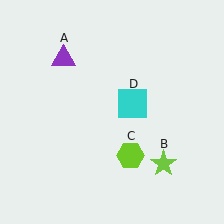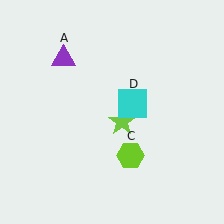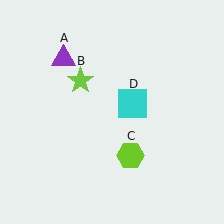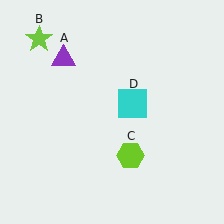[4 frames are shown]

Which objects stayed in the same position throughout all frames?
Purple triangle (object A) and lime hexagon (object C) and cyan square (object D) remained stationary.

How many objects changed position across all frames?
1 object changed position: lime star (object B).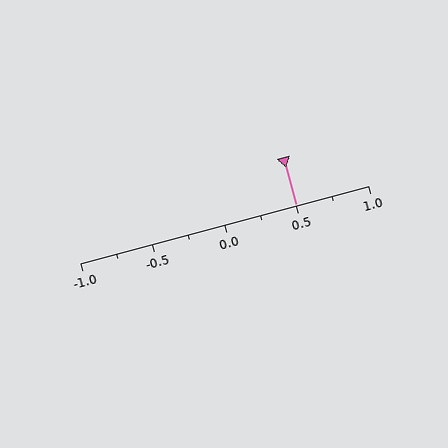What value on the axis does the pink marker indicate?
The marker indicates approximately 0.5.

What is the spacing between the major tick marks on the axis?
The major ticks are spaced 0.5 apart.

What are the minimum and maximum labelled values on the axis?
The axis runs from -1.0 to 1.0.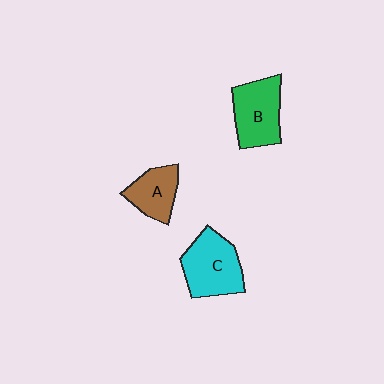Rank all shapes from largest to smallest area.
From largest to smallest: C (cyan), B (green), A (brown).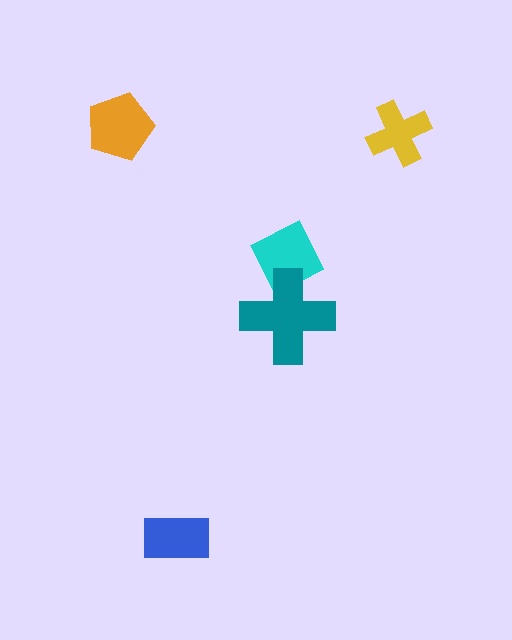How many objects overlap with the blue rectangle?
0 objects overlap with the blue rectangle.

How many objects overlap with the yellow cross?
0 objects overlap with the yellow cross.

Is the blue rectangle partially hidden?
No, no other shape covers it.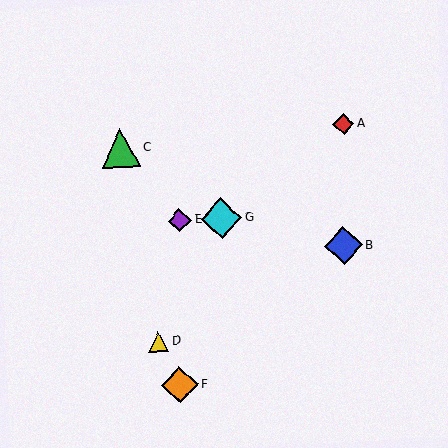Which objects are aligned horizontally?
Objects E, G are aligned horizontally.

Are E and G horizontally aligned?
Yes, both are at y≈220.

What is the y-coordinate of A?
Object A is at y≈124.